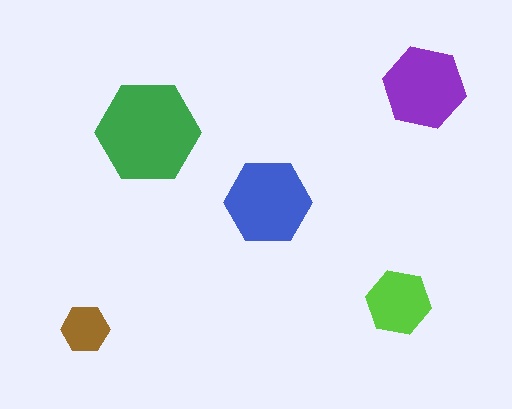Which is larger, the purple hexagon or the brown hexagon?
The purple one.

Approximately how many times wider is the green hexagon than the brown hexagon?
About 2 times wider.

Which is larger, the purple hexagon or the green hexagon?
The green one.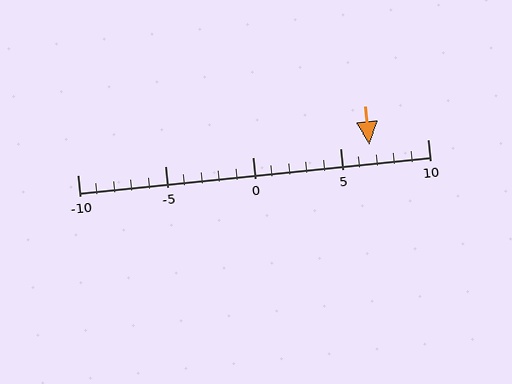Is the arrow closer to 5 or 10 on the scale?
The arrow is closer to 5.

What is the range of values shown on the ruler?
The ruler shows values from -10 to 10.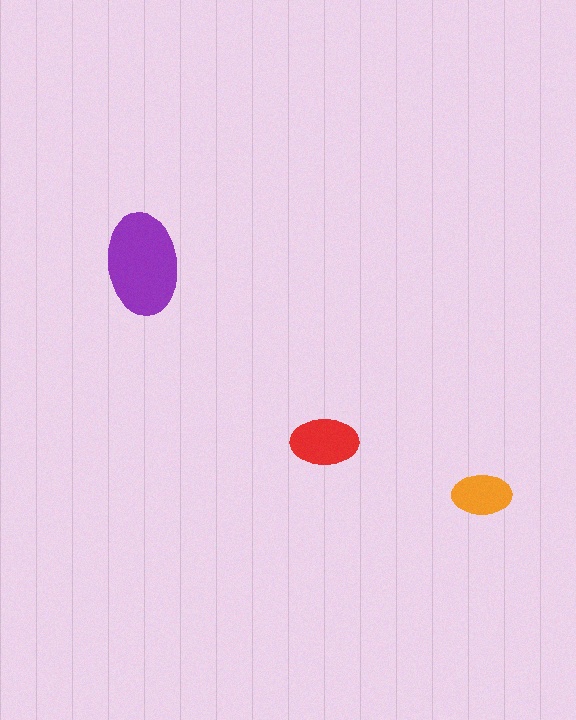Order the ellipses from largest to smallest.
the purple one, the red one, the orange one.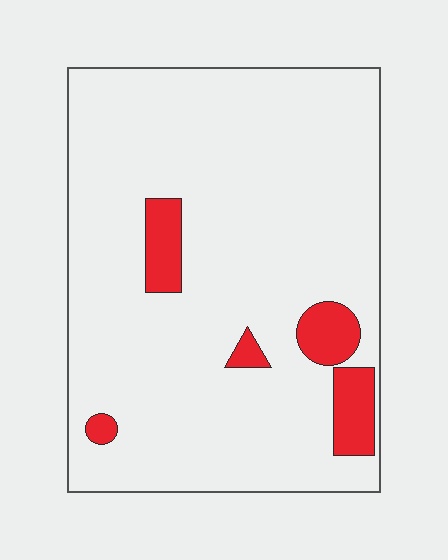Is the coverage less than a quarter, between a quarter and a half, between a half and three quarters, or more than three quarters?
Less than a quarter.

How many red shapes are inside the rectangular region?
5.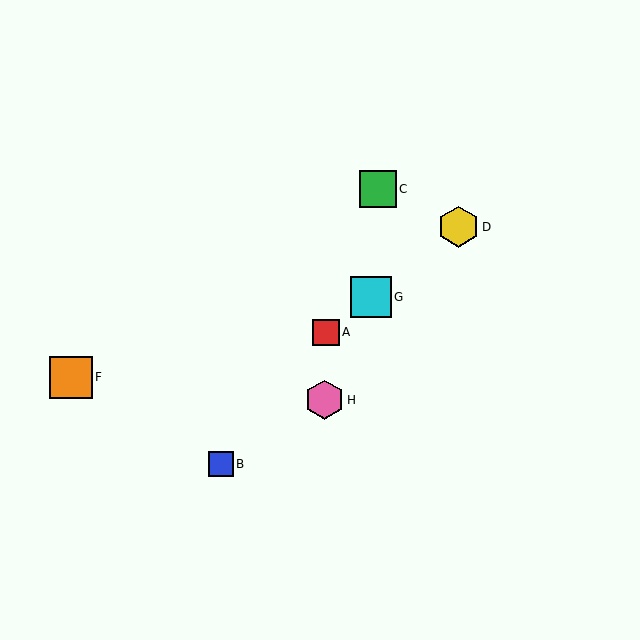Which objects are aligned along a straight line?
Objects A, D, E, G are aligned along a straight line.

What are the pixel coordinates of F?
Object F is at (71, 377).